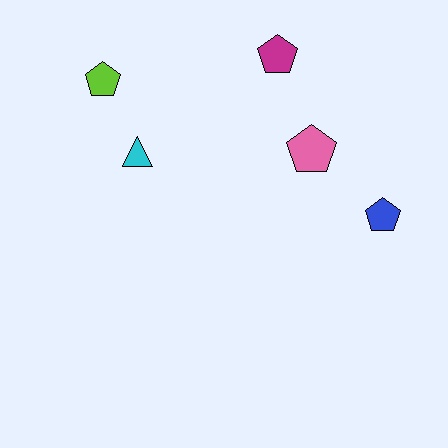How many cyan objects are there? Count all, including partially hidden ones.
There is 1 cyan object.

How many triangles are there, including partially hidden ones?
There is 1 triangle.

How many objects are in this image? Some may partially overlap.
There are 5 objects.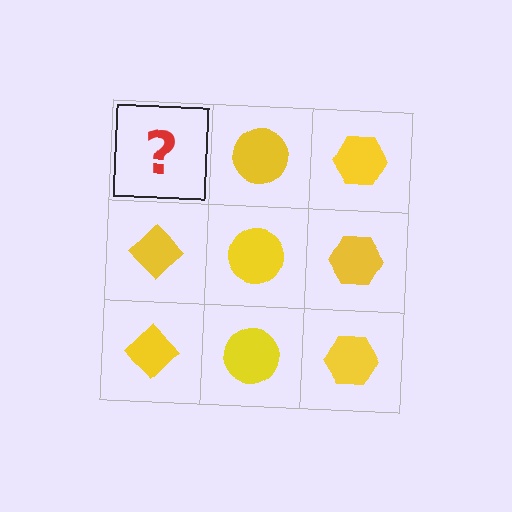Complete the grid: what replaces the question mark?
The question mark should be replaced with a yellow diamond.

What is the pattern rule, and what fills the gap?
The rule is that each column has a consistent shape. The gap should be filled with a yellow diamond.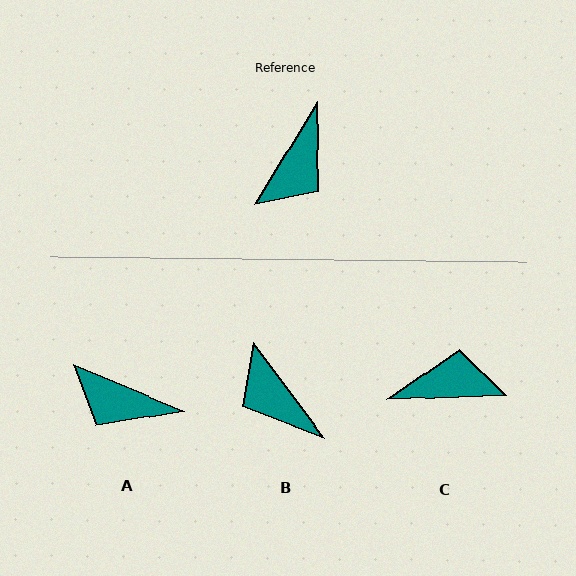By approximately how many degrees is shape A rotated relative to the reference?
Approximately 82 degrees clockwise.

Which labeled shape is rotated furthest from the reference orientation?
C, about 123 degrees away.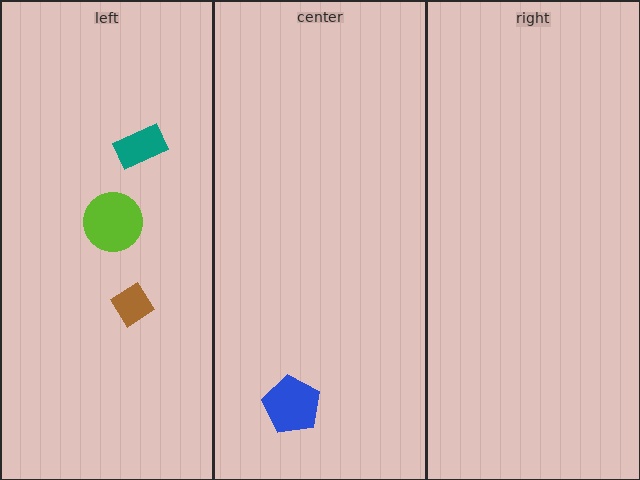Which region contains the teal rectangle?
The left region.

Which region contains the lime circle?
The left region.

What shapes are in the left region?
The brown diamond, the lime circle, the teal rectangle.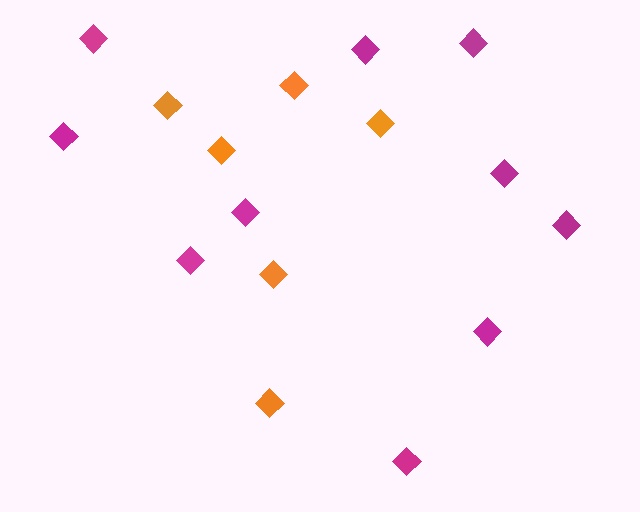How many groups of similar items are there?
There are 2 groups: one group of orange diamonds (6) and one group of magenta diamonds (10).